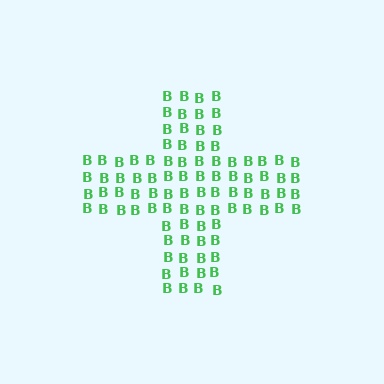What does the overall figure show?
The overall figure shows a cross.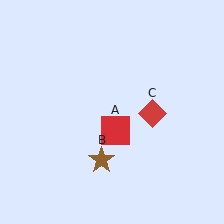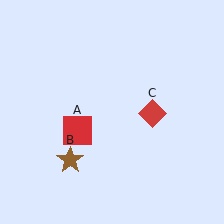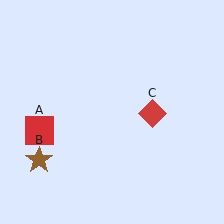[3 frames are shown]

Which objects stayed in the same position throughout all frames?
Red diamond (object C) remained stationary.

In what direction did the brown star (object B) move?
The brown star (object B) moved left.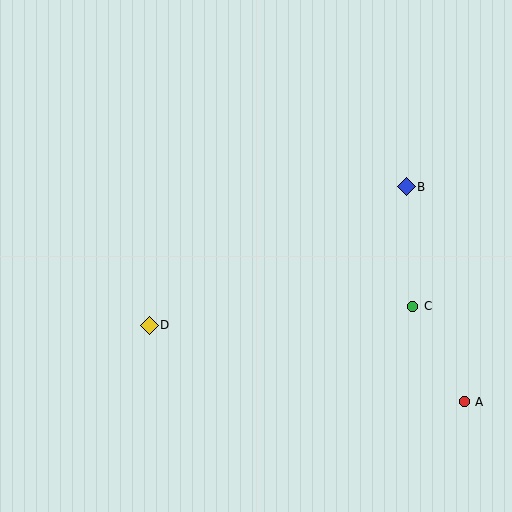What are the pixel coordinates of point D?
Point D is at (149, 325).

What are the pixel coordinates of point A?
Point A is at (464, 402).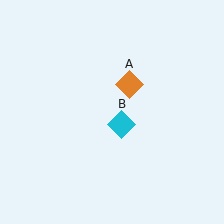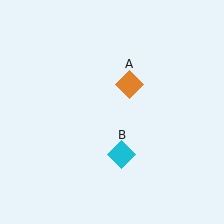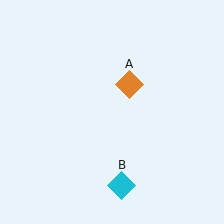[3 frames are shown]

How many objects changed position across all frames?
1 object changed position: cyan diamond (object B).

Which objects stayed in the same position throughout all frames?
Orange diamond (object A) remained stationary.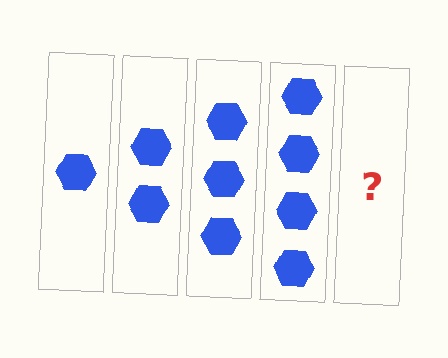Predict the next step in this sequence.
The next step is 5 hexagons.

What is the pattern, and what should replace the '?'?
The pattern is that each step adds one more hexagon. The '?' should be 5 hexagons.